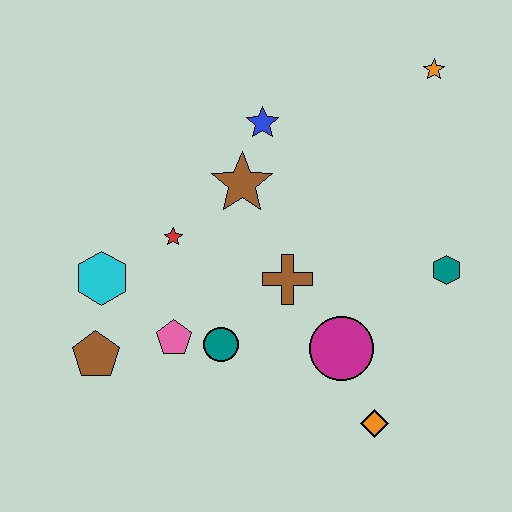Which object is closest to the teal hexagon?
The magenta circle is closest to the teal hexagon.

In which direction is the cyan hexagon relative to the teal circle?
The cyan hexagon is to the left of the teal circle.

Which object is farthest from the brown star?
The orange diamond is farthest from the brown star.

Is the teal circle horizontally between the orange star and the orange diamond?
No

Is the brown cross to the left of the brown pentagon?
No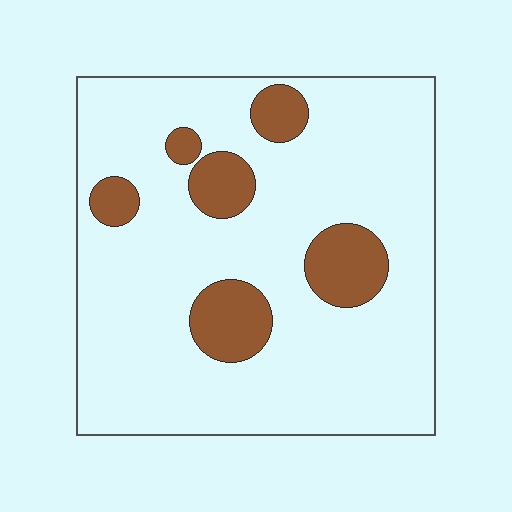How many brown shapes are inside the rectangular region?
6.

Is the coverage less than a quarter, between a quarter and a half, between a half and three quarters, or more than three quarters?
Less than a quarter.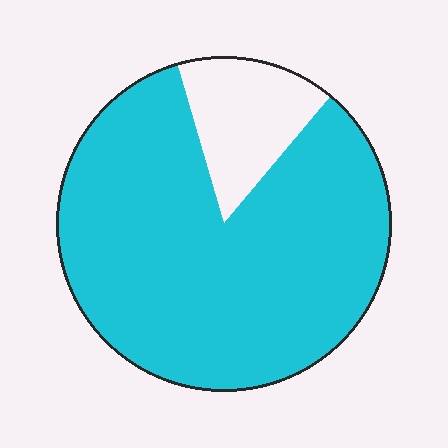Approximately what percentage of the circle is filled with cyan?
Approximately 85%.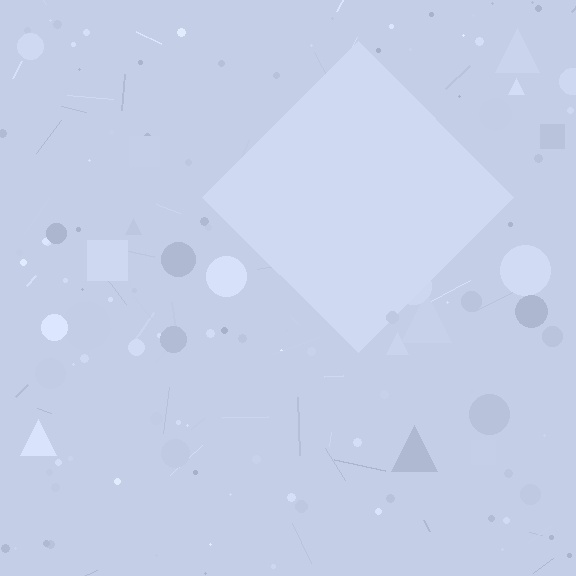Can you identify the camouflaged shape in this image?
The camouflaged shape is a diamond.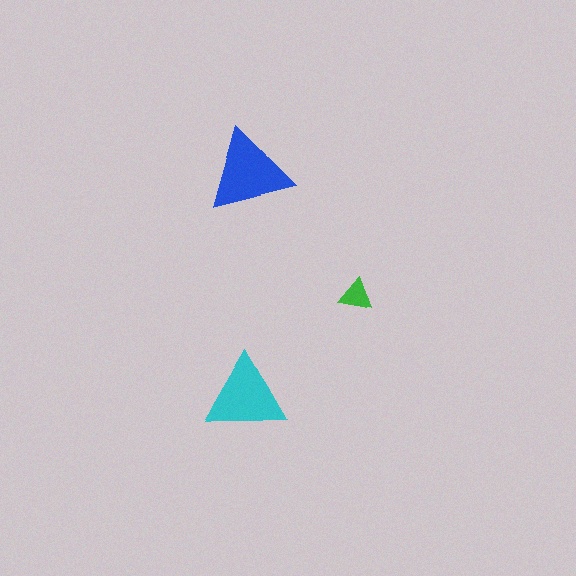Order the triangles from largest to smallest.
the blue one, the cyan one, the green one.